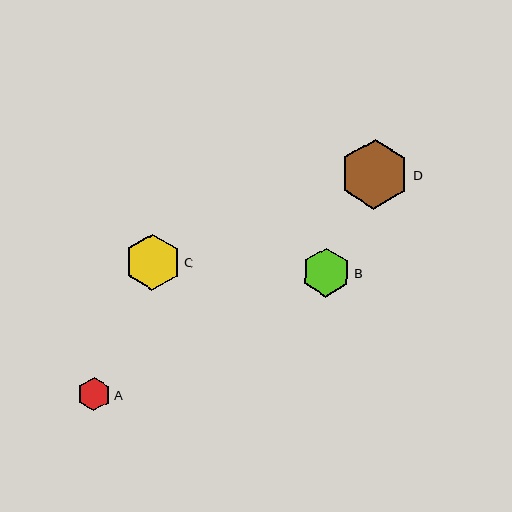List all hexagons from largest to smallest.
From largest to smallest: D, C, B, A.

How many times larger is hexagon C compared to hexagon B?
Hexagon C is approximately 1.1 times the size of hexagon B.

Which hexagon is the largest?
Hexagon D is the largest with a size of approximately 69 pixels.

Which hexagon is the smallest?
Hexagon A is the smallest with a size of approximately 33 pixels.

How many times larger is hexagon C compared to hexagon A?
Hexagon C is approximately 1.7 times the size of hexagon A.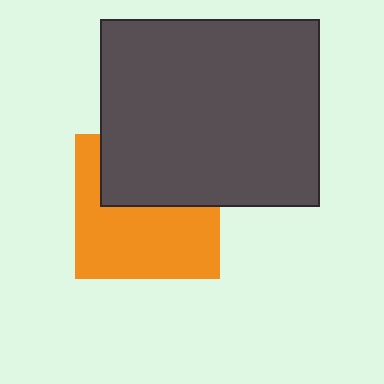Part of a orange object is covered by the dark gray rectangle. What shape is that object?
It is a square.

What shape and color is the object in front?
The object in front is a dark gray rectangle.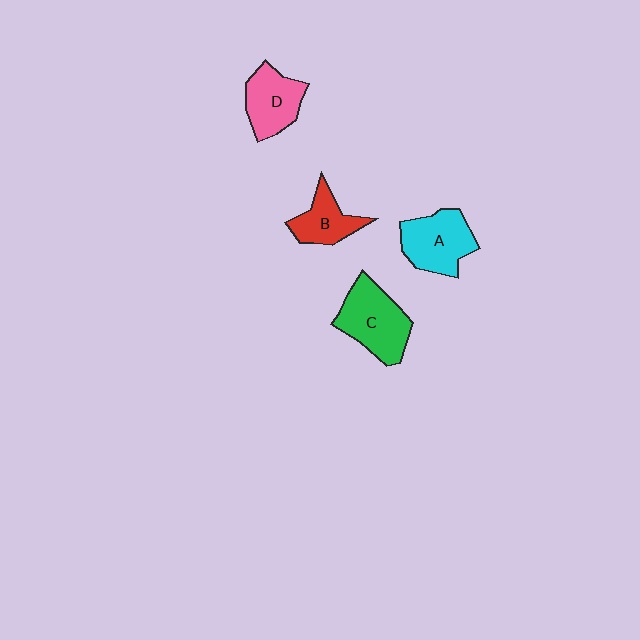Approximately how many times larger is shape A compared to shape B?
Approximately 1.4 times.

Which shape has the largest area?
Shape C (green).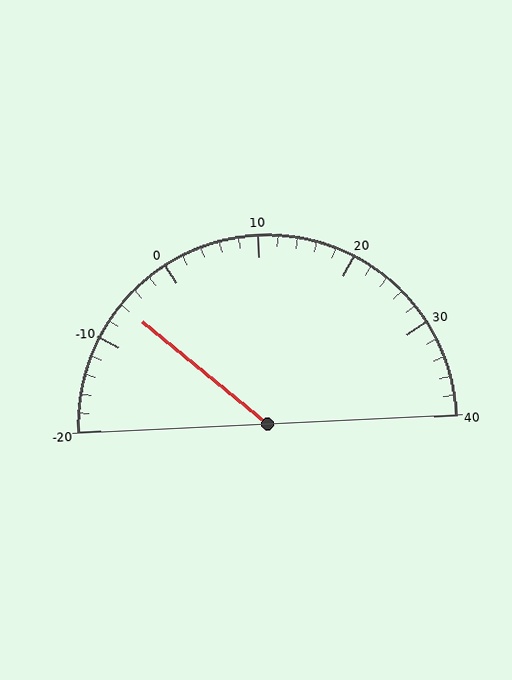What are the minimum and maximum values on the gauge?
The gauge ranges from -20 to 40.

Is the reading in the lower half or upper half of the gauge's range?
The reading is in the lower half of the range (-20 to 40).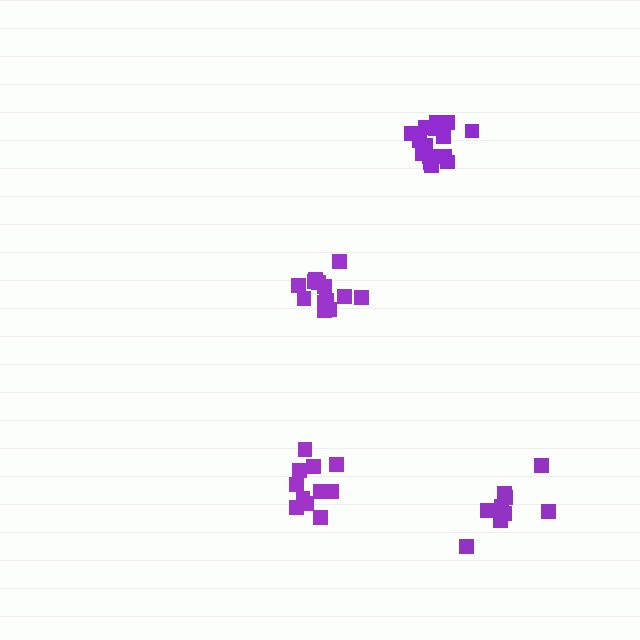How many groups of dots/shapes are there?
There are 4 groups.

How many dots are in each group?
Group 1: 13 dots, Group 2: 15 dots, Group 3: 11 dots, Group 4: 9 dots (48 total).